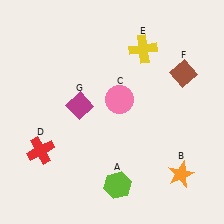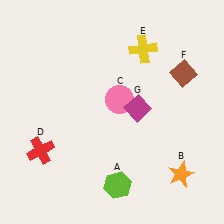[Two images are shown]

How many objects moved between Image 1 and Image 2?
1 object moved between the two images.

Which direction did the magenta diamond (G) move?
The magenta diamond (G) moved right.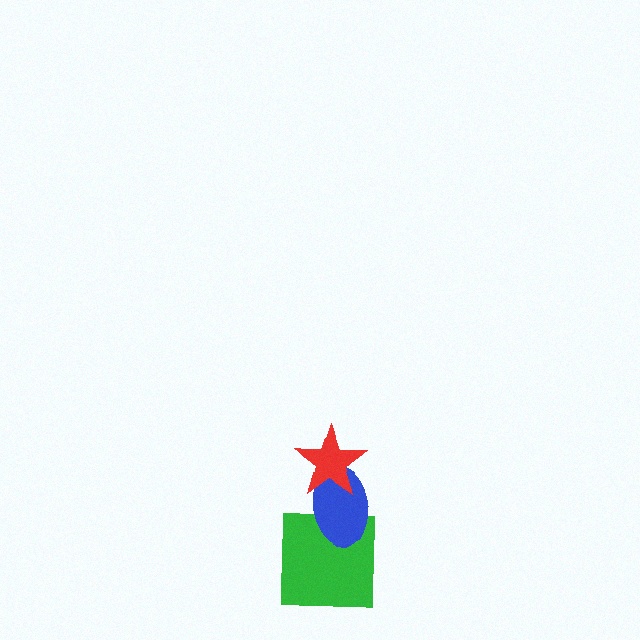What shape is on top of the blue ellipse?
The red star is on top of the blue ellipse.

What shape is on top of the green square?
The blue ellipse is on top of the green square.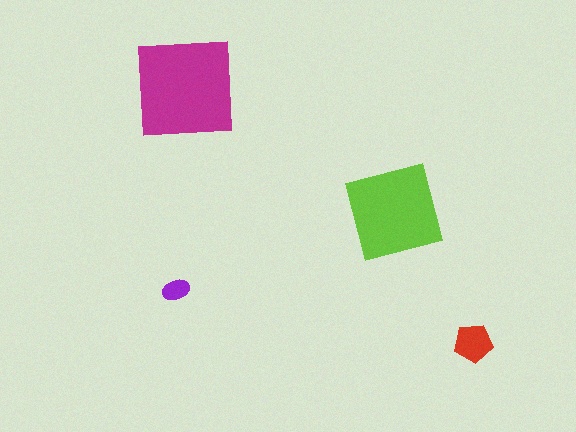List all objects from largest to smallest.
The magenta square, the lime square, the red pentagon, the purple ellipse.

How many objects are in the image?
There are 4 objects in the image.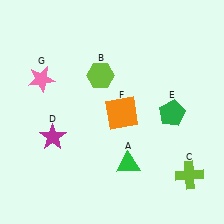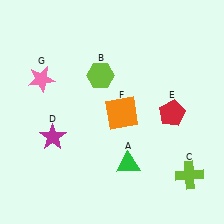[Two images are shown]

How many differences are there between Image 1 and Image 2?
There is 1 difference between the two images.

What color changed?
The pentagon (E) changed from green in Image 1 to red in Image 2.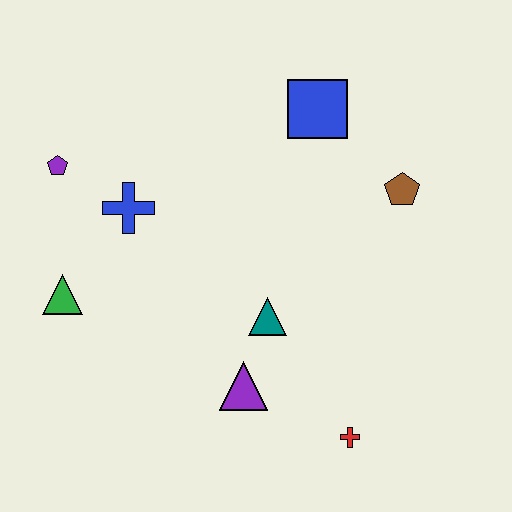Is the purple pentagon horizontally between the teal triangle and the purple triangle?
No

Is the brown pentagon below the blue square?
Yes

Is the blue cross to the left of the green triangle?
No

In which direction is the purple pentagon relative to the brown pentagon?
The purple pentagon is to the left of the brown pentagon.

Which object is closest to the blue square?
The brown pentagon is closest to the blue square.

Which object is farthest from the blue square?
The red cross is farthest from the blue square.